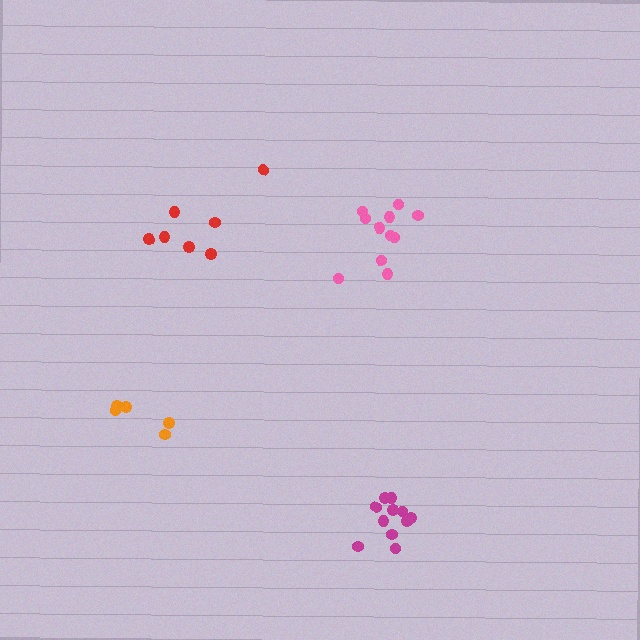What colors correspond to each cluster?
The clusters are colored: magenta, orange, pink, red.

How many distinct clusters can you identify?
There are 4 distinct clusters.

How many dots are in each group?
Group 1: 11 dots, Group 2: 5 dots, Group 3: 11 dots, Group 4: 7 dots (34 total).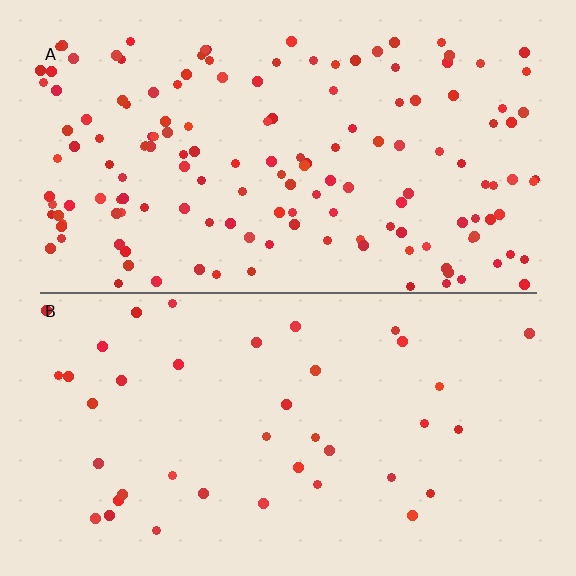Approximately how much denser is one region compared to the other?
Approximately 3.8× — region A over region B.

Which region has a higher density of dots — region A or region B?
A (the top).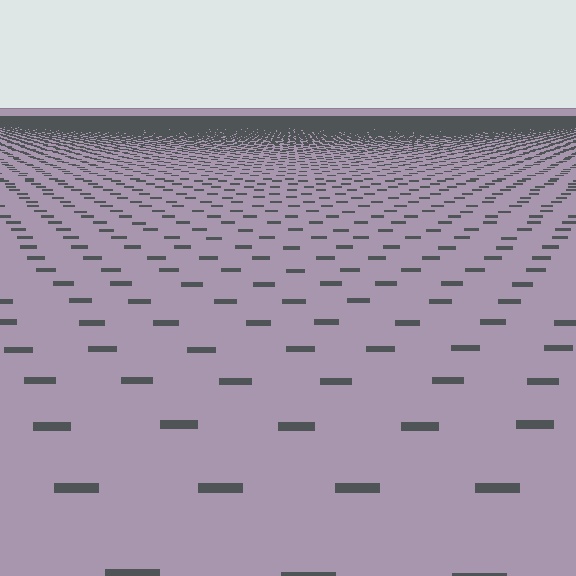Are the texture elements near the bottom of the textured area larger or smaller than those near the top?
Larger. Near the bottom, elements are closer to the viewer and appear at a bigger on-screen size.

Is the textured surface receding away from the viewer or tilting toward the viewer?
The surface is receding away from the viewer. Texture elements get smaller and denser toward the top.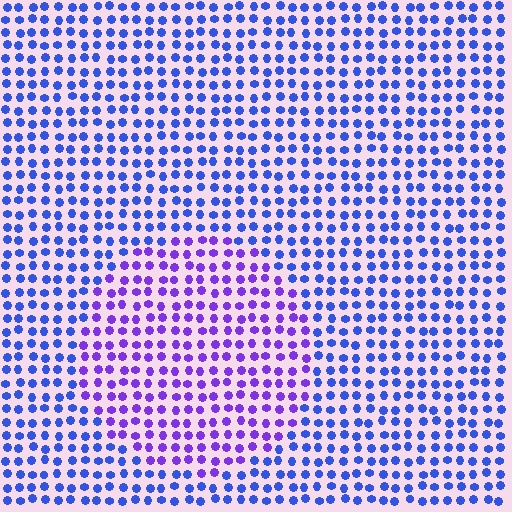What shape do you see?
I see a circle.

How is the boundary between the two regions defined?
The boundary is defined purely by a slight shift in hue (about 37 degrees). Spacing, size, and orientation are identical on both sides.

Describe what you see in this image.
The image is filled with small blue elements in a uniform arrangement. A circle-shaped region is visible where the elements are tinted to a slightly different hue, forming a subtle color boundary.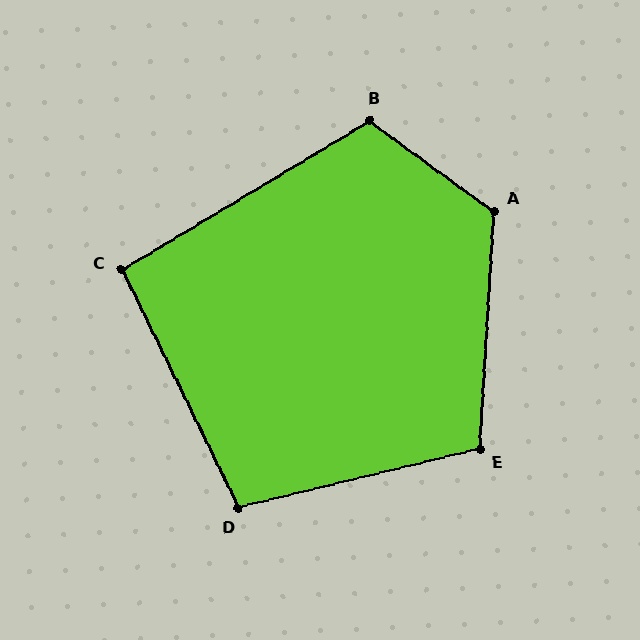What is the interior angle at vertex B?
Approximately 113 degrees (obtuse).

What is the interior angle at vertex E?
Approximately 107 degrees (obtuse).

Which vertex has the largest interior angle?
A, at approximately 123 degrees.